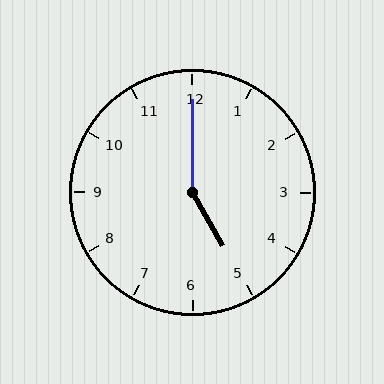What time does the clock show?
5:00.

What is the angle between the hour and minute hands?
Approximately 150 degrees.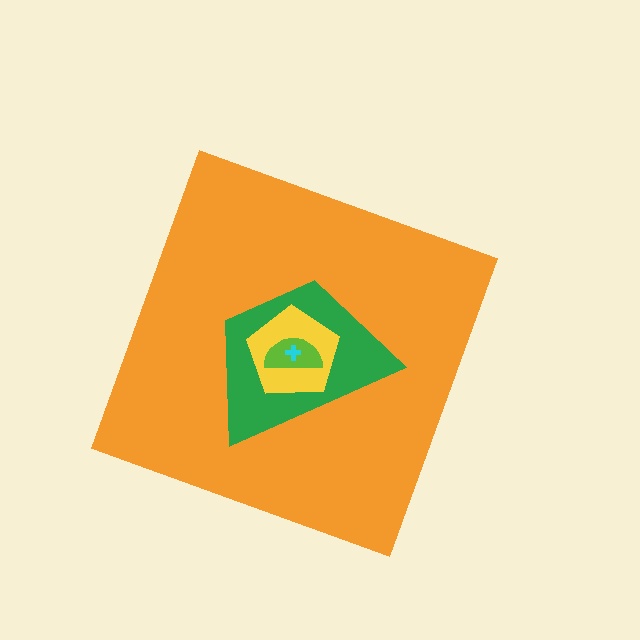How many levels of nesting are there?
5.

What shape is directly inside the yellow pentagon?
The lime semicircle.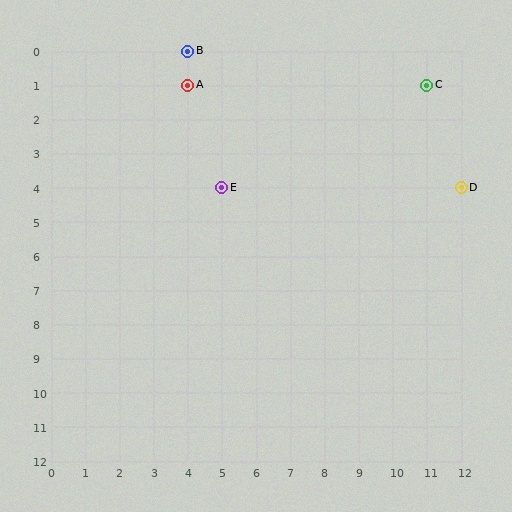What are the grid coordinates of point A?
Point A is at grid coordinates (4, 1).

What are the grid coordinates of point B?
Point B is at grid coordinates (4, 0).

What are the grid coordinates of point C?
Point C is at grid coordinates (11, 1).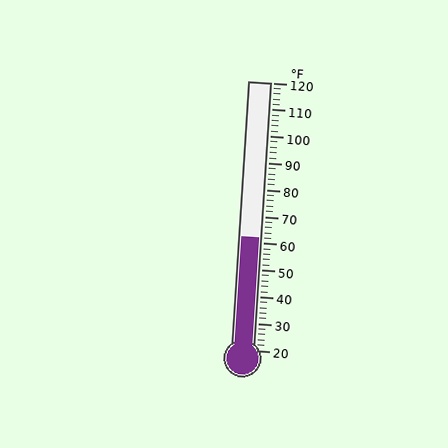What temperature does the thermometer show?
The thermometer shows approximately 62°F.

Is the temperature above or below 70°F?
The temperature is below 70°F.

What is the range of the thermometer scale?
The thermometer scale ranges from 20°F to 120°F.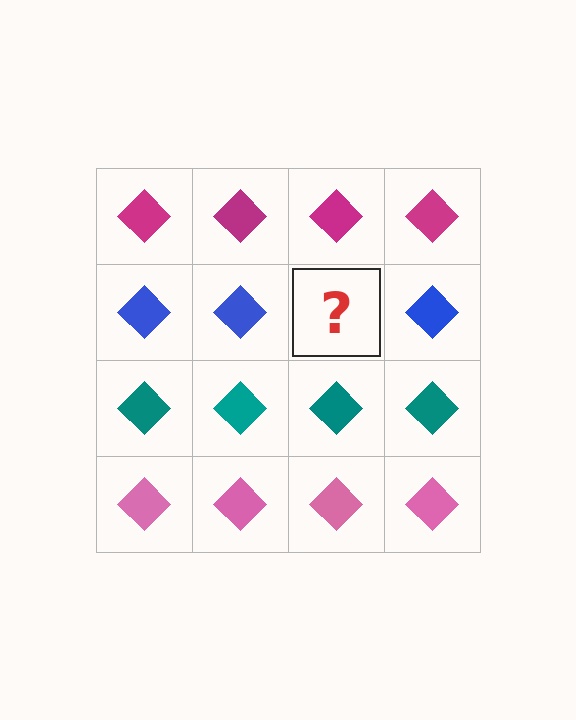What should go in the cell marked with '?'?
The missing cell should contain a blue diamond.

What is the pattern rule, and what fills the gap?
The rule is that each row has a consistent color. The gap should be filled with a blue diamond.